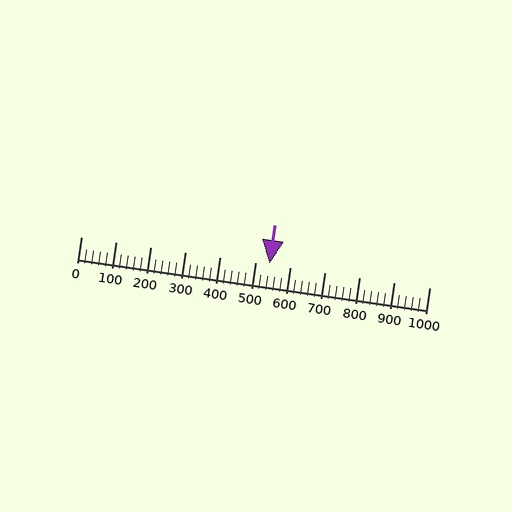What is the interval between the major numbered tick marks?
The major tick marks are spaced 100 units apart.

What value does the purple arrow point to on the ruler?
The purple arrow points to approximately 540.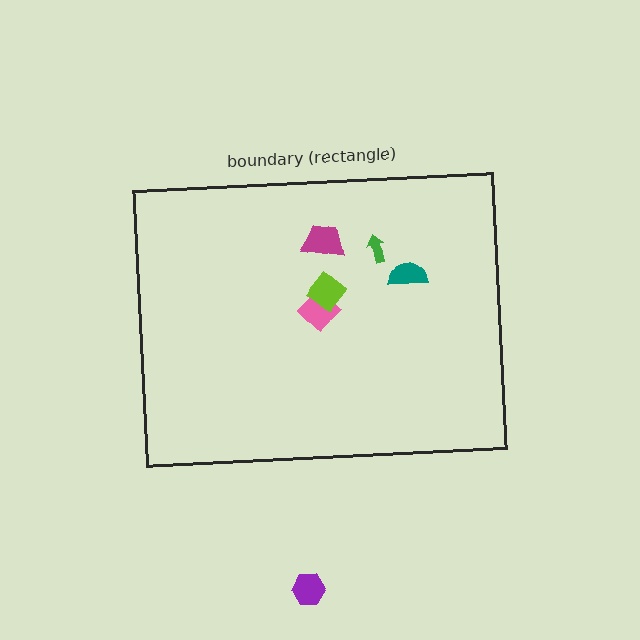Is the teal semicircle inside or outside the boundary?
Inside.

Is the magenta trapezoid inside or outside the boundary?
Inside.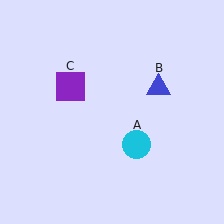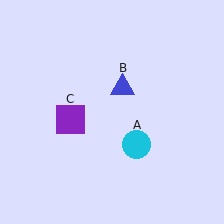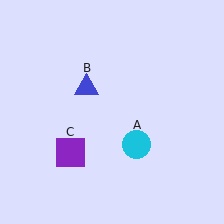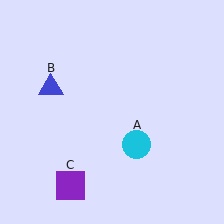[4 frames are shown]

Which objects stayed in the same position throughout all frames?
Cyan circle (object A) remained stationary.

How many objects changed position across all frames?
2 objects changed position: blue triangle (object B), purple square (object C).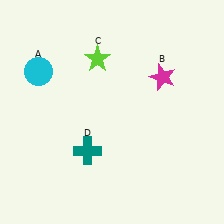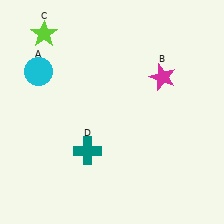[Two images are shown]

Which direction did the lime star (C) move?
The lime star (C) moved left.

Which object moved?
The lime star (C) moved left.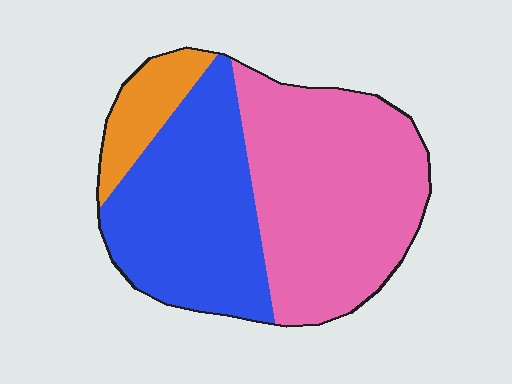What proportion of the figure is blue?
Blue covers 39% of the figure.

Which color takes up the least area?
Orange, at roughly 10%.